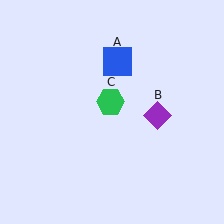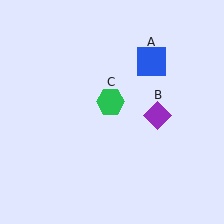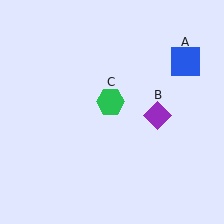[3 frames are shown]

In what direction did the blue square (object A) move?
The blue square (object A) moved right.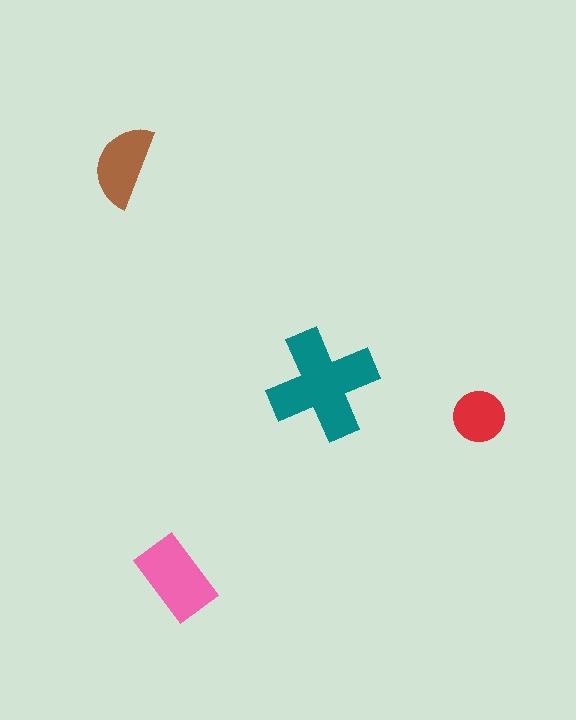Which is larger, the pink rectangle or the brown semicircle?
The pink rectangle.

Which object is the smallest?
The red circle.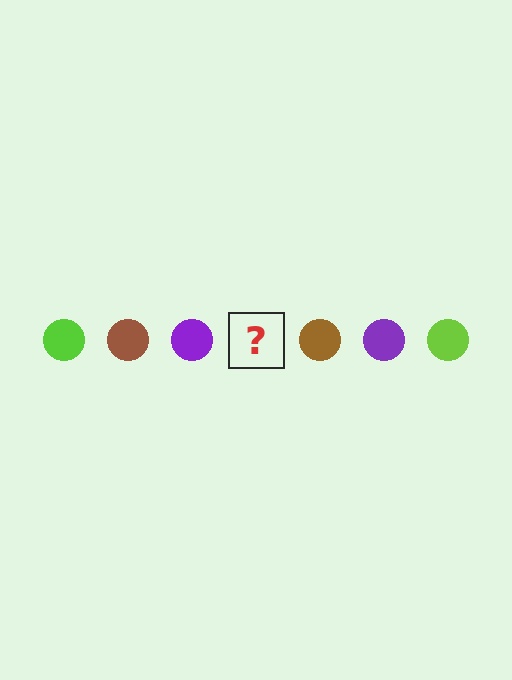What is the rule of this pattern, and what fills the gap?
The rule is that the pattern cycles through lime, brown, purple circles. The gap should be filled with a lime circle.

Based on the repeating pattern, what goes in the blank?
The blank should be a lime circle.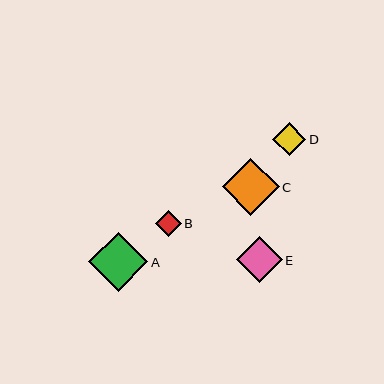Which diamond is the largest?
Diamond A is the largest with a size of approximately 59 pixels.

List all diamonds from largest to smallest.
From largest to smallest: A, C, E, D, B.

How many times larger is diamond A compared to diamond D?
Diamond A is approximately 1.8 times the size of diamond D.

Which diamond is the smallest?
Diamond B is the smallest with a size of approximately 26 pixels.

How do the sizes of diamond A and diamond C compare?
Diamond A and diamond C are approximately the same size.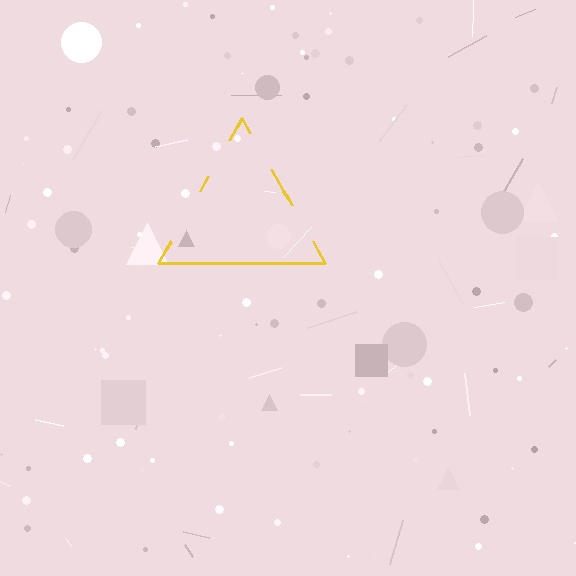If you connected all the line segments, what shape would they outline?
They would outline a triangle.